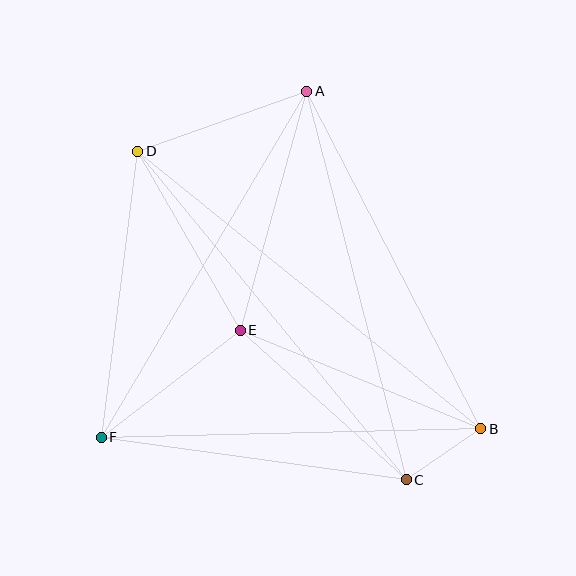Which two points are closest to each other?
Points B and C are closest to each other.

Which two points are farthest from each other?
Points B and D are farthest from each other.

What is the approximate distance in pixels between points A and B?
The distance between A and B is approximately 380 pixels.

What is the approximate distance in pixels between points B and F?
The distance between B and F is approximately 380 pixels.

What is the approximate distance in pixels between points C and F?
The distance between C and F is approximately 308 pixels.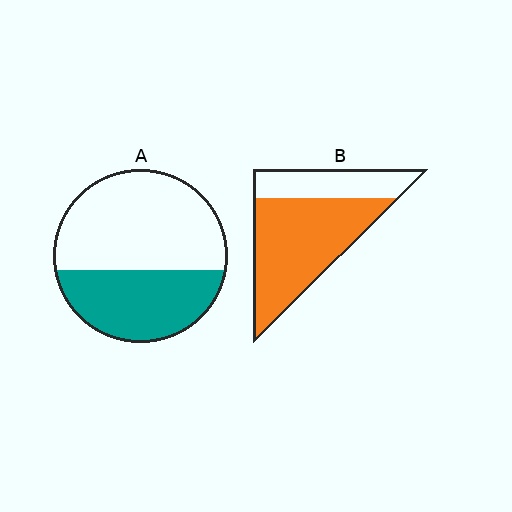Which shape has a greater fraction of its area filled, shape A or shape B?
Shape B.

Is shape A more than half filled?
No.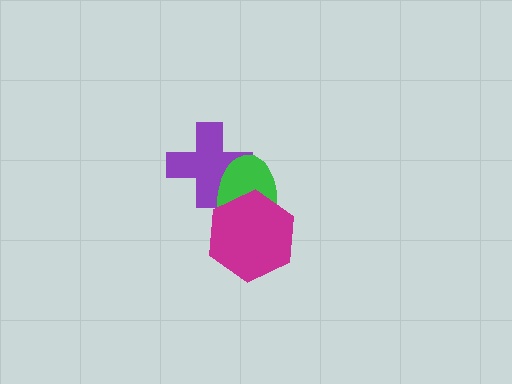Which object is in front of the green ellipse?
The magenta hexagon is in front of the green ellipse.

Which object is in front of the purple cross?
The green ellipse is in front of the purple cross.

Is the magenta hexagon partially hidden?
No, no other shape covers it.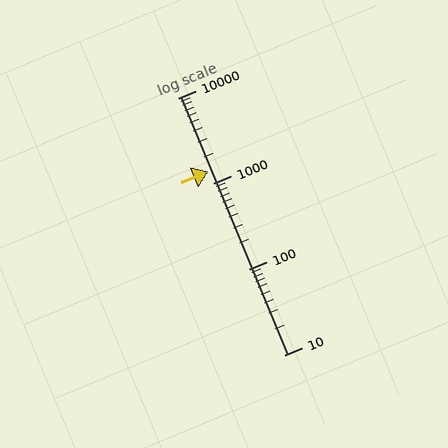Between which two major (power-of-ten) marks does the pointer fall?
The pointer is between 1000 and 10000.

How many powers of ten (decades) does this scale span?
The scale spans 3 decades, from 10 to 10000.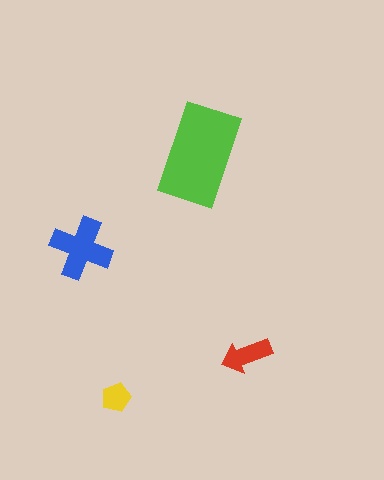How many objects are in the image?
There are 4 objects in the image.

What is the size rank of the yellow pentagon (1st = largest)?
4th.